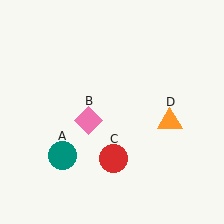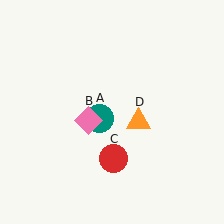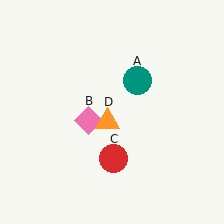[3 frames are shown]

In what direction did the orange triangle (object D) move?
The orange triangle (object D) moved left.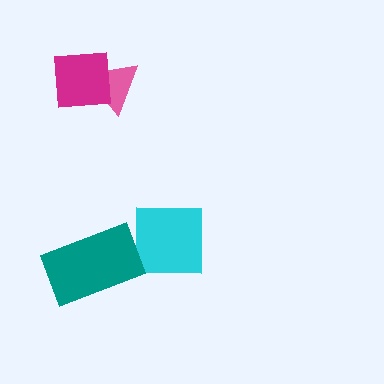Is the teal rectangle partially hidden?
No, no other shape covers it.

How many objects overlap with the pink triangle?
1 object overlaps with the pink triangle.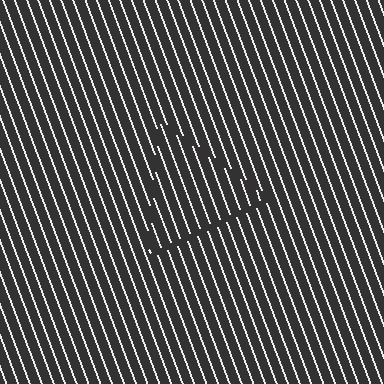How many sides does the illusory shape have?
3 sides — the line-ends trace a triangle.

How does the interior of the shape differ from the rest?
The interior of the shape contains the same grating, shifted by half a period — the contour is defined by the phase discontinuity where line-ends from the inner and outer gratings abut.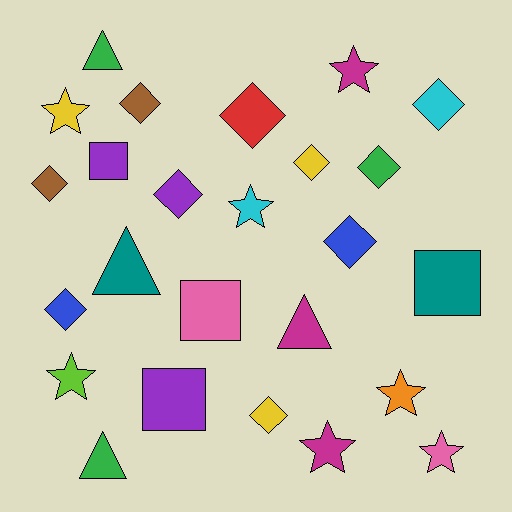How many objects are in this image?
There are 25 objects.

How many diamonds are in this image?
There are 10 diamonds.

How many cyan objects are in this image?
There are 2 cyan objects.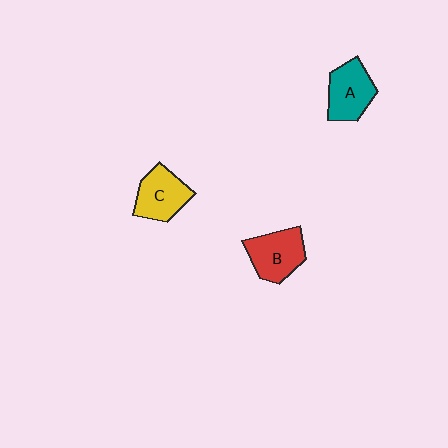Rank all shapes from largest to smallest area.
From largest to smallest: B (red), A (teal), C (yellow).